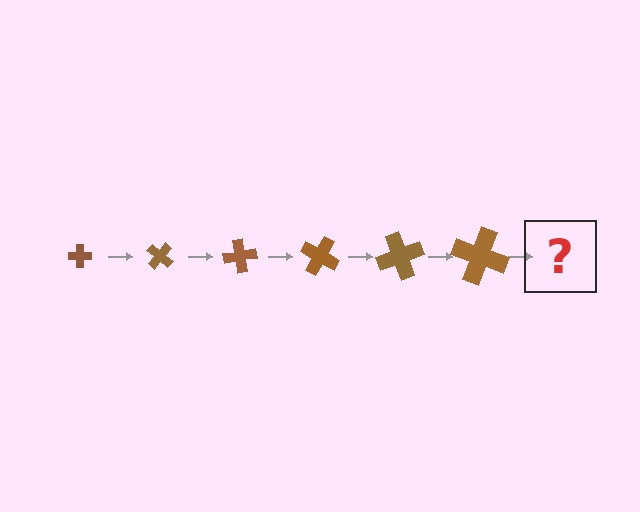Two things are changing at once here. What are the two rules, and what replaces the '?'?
The two rules are that the cross grows larger each step and it rotates 40 degrees each step. The '?' should be a cross, larger than the previous one and rotated 240 degrees from the start.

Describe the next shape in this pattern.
It should be a cross, larger than the previous one and rotated 240 degrees from the start.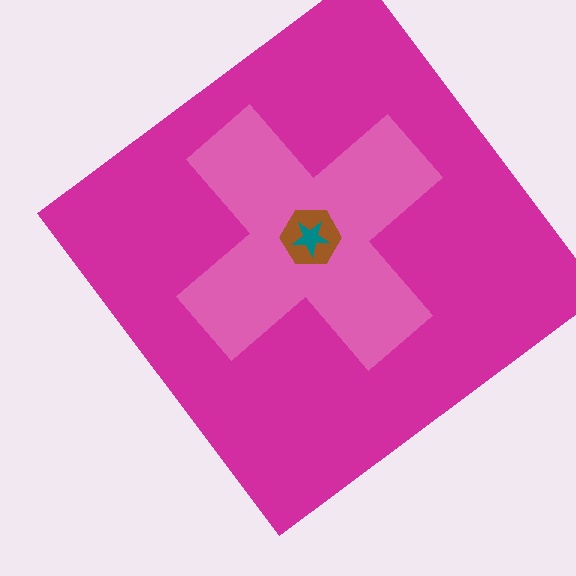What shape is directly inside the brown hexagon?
The teal star.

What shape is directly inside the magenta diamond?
The pink cross.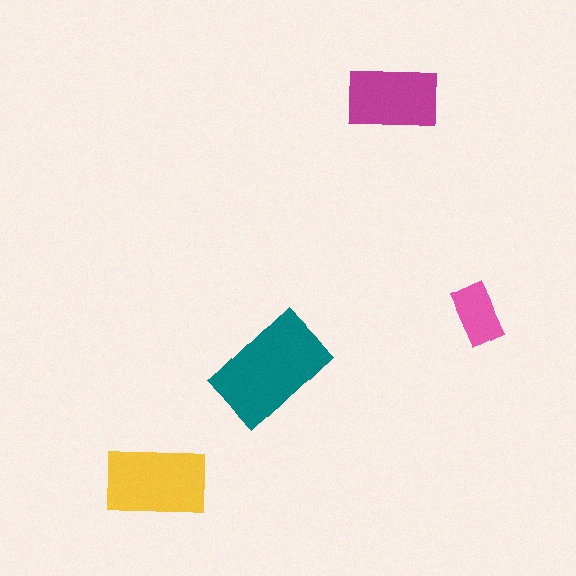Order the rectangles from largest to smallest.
the teal one, the yellow one, the magenta one, the pink one.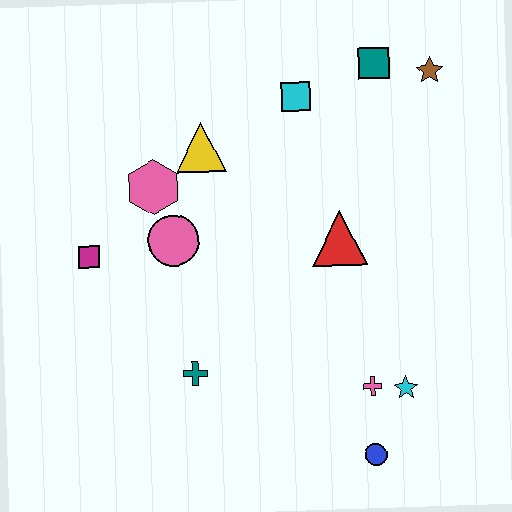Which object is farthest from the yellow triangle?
The blue circle is farthest from the yellow triangle.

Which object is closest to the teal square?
The brown star is closest to the teal square.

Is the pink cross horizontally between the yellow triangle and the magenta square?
No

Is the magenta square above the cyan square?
No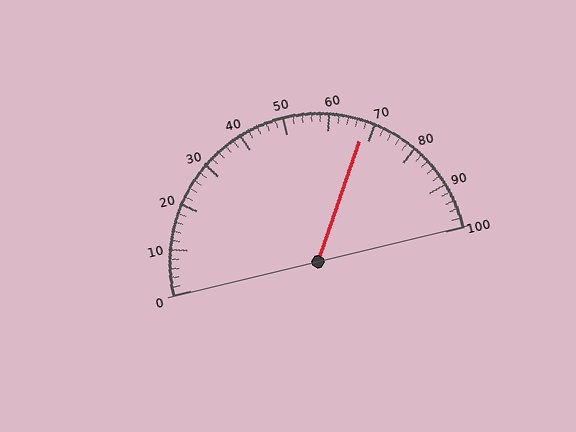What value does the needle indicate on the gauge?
The needle indicates approximately 68.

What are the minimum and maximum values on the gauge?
The gauge ranges from 0 to 100.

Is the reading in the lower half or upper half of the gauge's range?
The reading is in the upper half of the range (0 to 100).